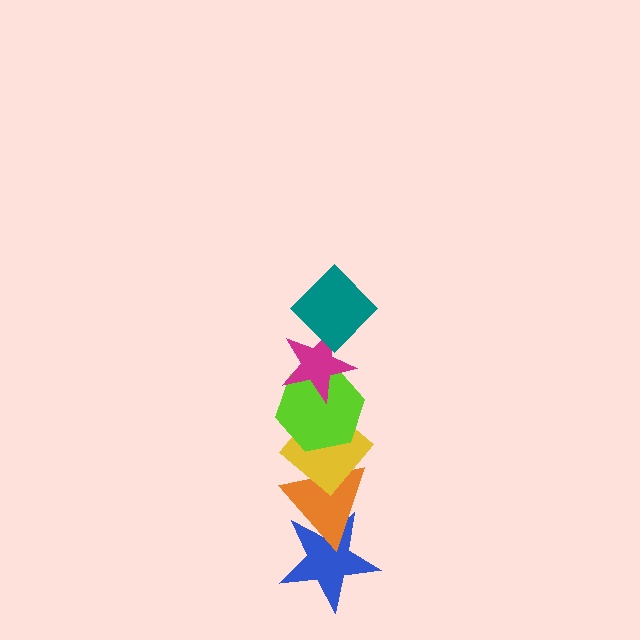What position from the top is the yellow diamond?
The yellow diamond is 4th from the top.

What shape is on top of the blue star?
The orange triangle is on top of the blue star.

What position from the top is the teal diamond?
The teal diamond is 1st from the top.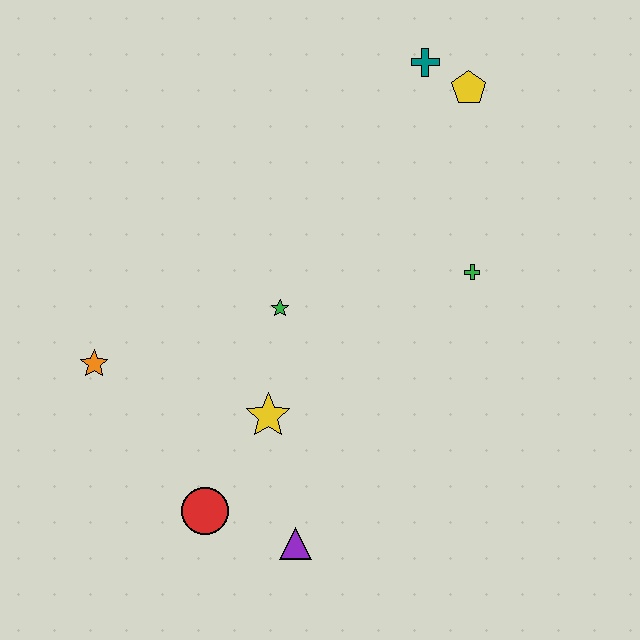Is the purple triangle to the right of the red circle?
Yes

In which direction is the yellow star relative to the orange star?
The yellow star is to the right of the orange star.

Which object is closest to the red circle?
The purple triangle is closest to the red circle.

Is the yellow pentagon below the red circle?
No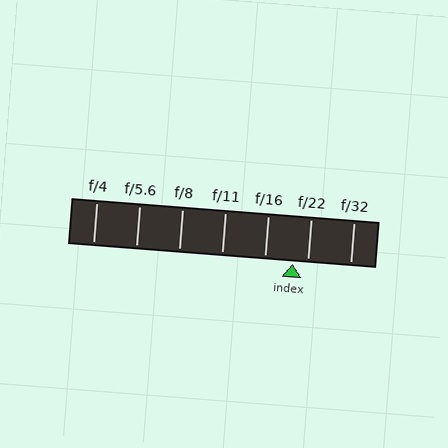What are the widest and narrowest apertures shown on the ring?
The widest aperture shown is f/4 and the narrowest is f/32.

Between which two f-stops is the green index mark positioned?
The index mark is between f/16 and f/22.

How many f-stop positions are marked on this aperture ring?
There are 7 f-stop positions marked.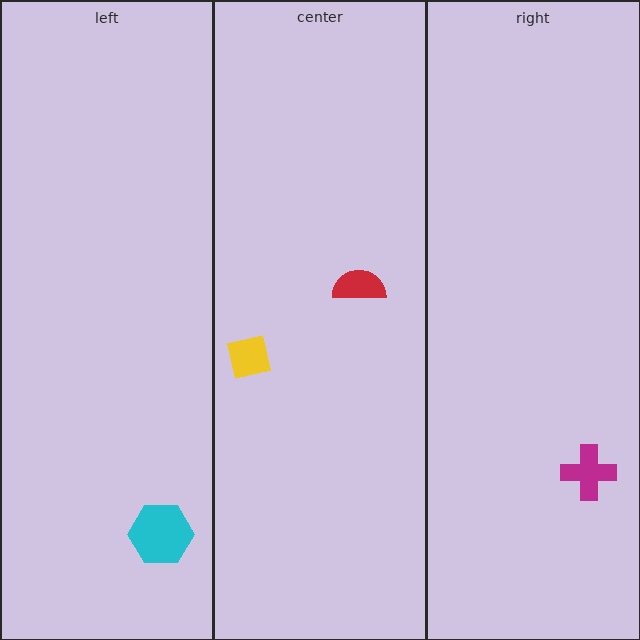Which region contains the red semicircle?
The center region.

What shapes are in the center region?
The red semicircle, the yellow square.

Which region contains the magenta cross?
The right region.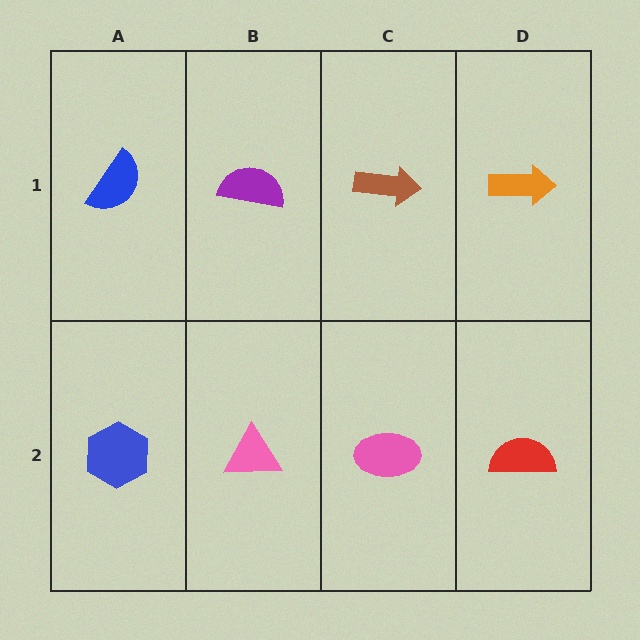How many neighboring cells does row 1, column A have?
2.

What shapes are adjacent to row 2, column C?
A brown arrow (row 1, column C), a pink triangle (row 2, column B), a red semicircle (row 2, column D).